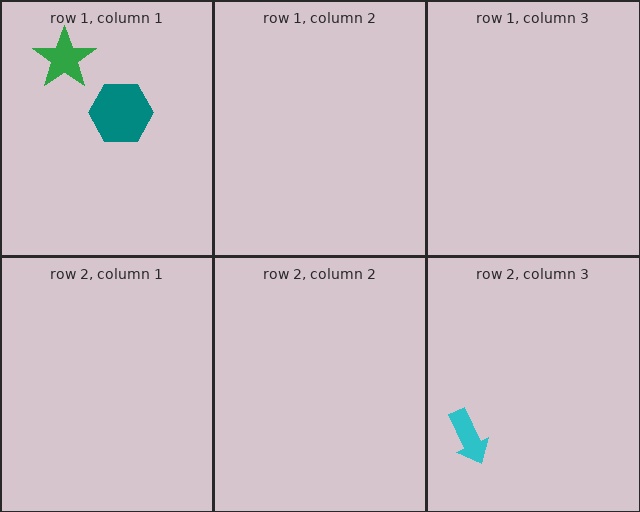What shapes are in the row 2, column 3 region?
The cyan arrow.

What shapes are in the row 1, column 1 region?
The teal hexagon, the green star.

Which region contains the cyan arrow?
The row 2, column 3 region.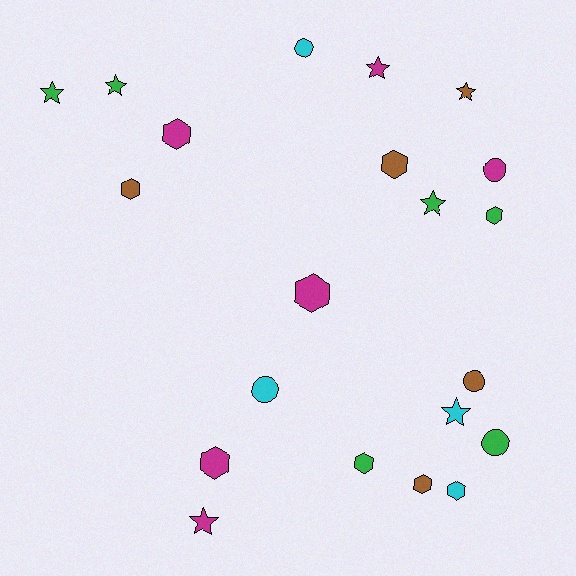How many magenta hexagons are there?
There are 3 magenta hexagons.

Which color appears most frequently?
Green, with 6 objects.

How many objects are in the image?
There are 21 objects.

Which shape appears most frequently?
Hexagon, with 9 objects.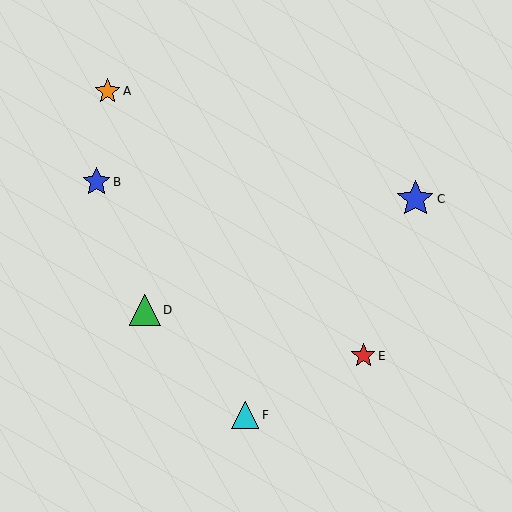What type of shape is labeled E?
Shape E is a red star.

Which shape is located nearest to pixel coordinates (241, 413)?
The cyan triangle (labeled F) at (245, 415) is nearest to that location.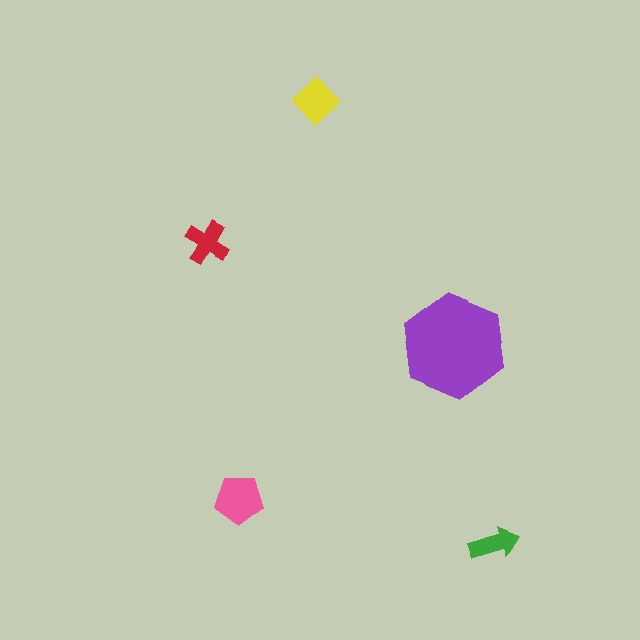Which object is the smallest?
The green arrow.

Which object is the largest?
The purple hexagon.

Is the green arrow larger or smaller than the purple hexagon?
Smaller.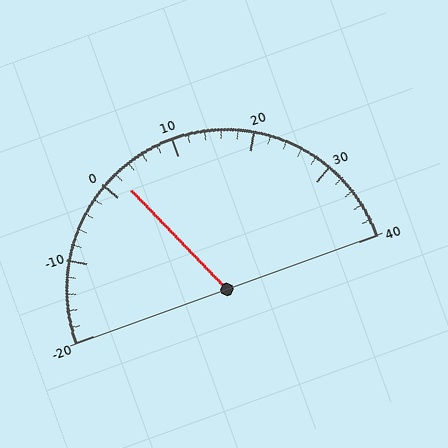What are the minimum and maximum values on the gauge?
The gauge ranges from -20 to 40.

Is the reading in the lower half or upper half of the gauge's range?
The reading is in the lower half of the range (-20 to 40).